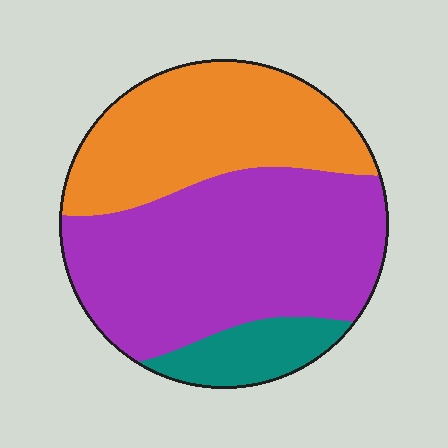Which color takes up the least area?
Teal, at roughly 10%.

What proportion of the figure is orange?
Orange takes up about three eighths (3/8) of the figure.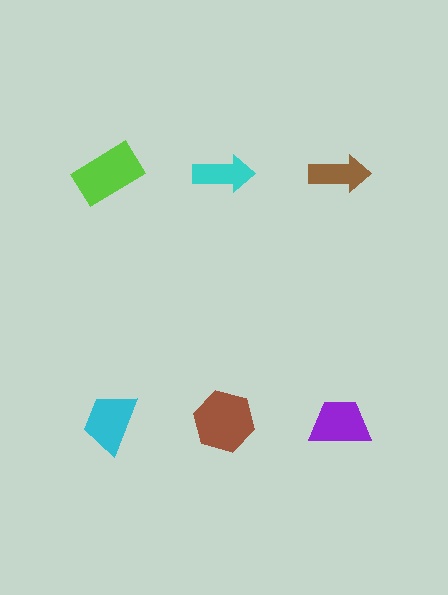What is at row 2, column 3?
A purple trapezoid.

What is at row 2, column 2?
A brown hexagon.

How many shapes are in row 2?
3 shapes.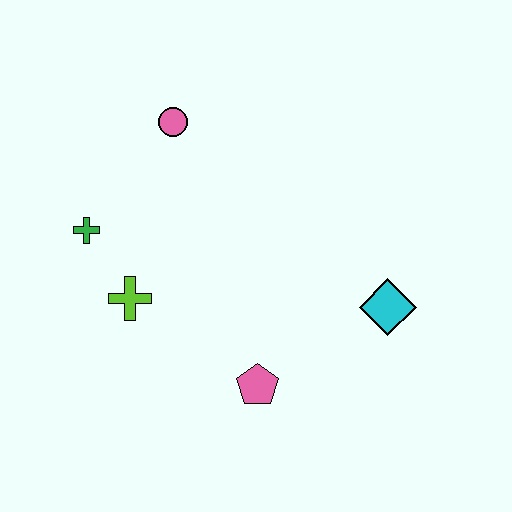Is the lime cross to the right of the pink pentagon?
No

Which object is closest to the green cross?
The lime cross is closest to the green cross.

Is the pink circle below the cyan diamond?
No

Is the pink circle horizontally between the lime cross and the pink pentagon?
Yes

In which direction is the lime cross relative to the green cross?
The lime cross is below the green cross.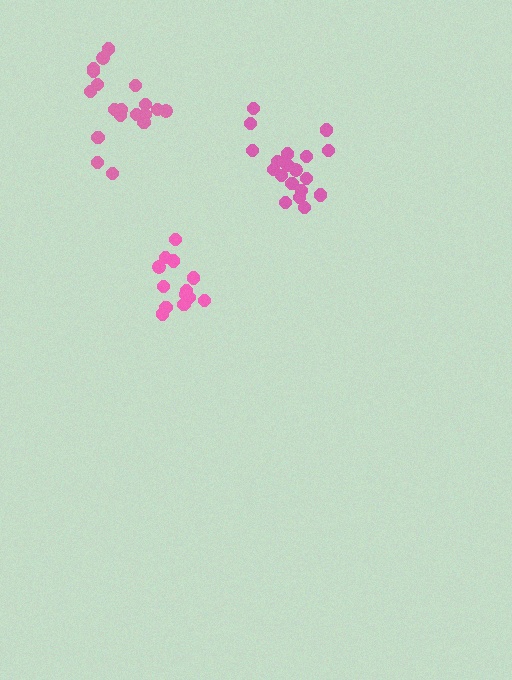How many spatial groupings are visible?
There are 3 spatial groupings.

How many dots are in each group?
Group 1: 19 dots, Group 2: 14 dots, Group 3: 19 dots (52 total).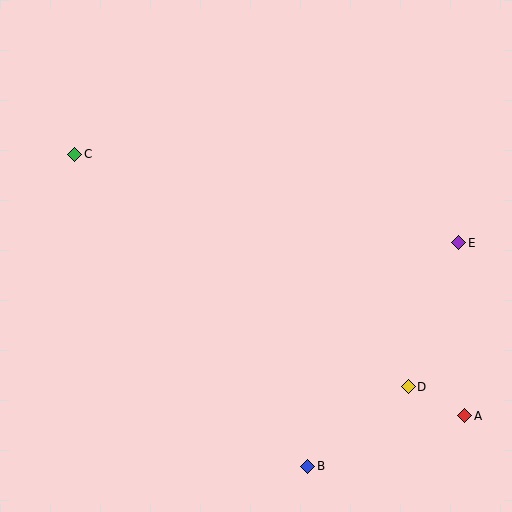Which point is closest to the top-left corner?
Point C is closest to the top-left corner.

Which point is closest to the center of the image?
Point D at (408, 387) is closest to the center.